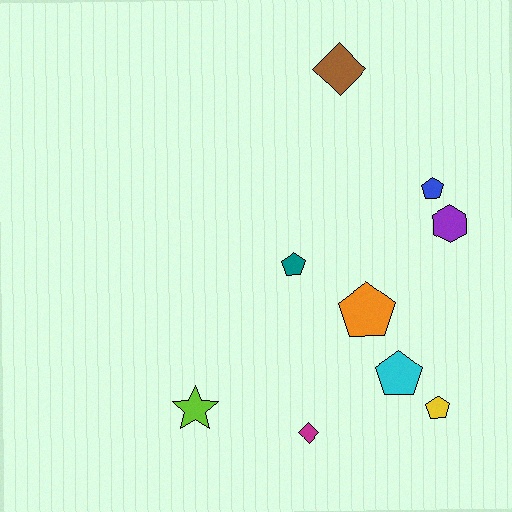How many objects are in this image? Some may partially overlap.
There are 9 objects.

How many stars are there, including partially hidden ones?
There is 1 star.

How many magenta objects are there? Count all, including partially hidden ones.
There is 1 magenta object.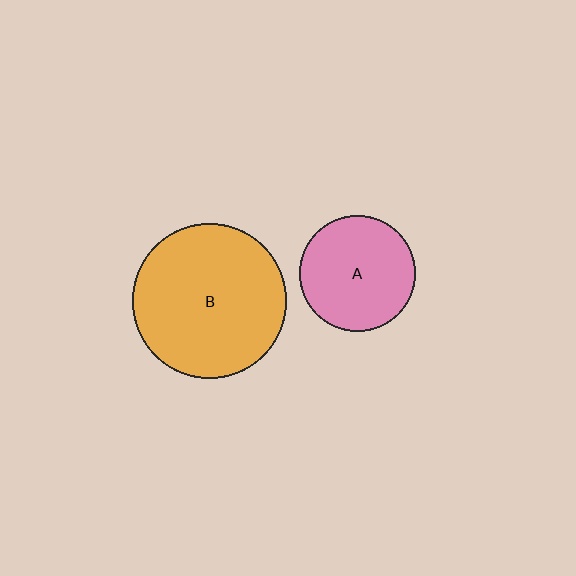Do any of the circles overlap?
No, none of the circles overlap.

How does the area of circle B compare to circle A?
Approximately 1.8 times.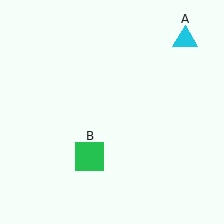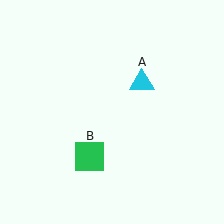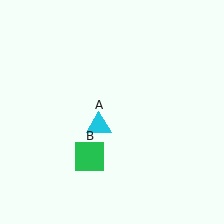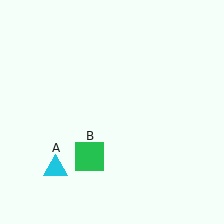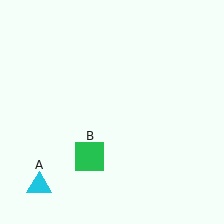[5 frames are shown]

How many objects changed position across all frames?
1 object changed position: cyan triangle (object A).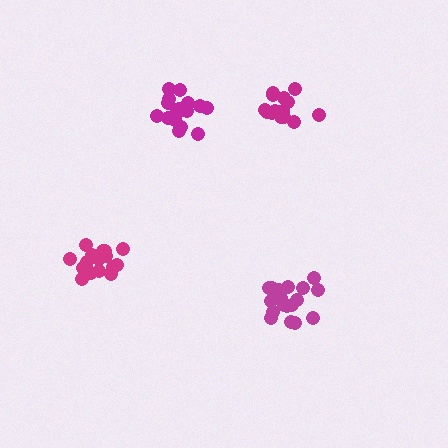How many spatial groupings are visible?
There are 4 spatial groupings.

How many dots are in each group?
Group 1: 18 dots, Group 2: 17 dots, Group 3: 15 dots, Group 4: 17 dots (67 total).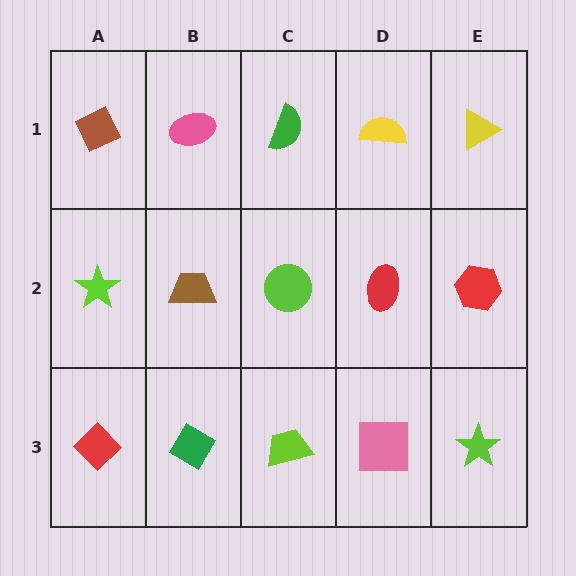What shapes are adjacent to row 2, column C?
A green semicircle (row 1, column C), a lime trapezoid (row 3, column C), a brown trapezoid (row 2, column B), a red ellipse (row 2, column D).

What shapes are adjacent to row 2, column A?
A brown diamond (row 1, column A), a red diamond (row 3, column A), a brown trapezoid (row 2, column B).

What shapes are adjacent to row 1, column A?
A lime star (row 2, column A), a pink ellipse (row 1, column B).